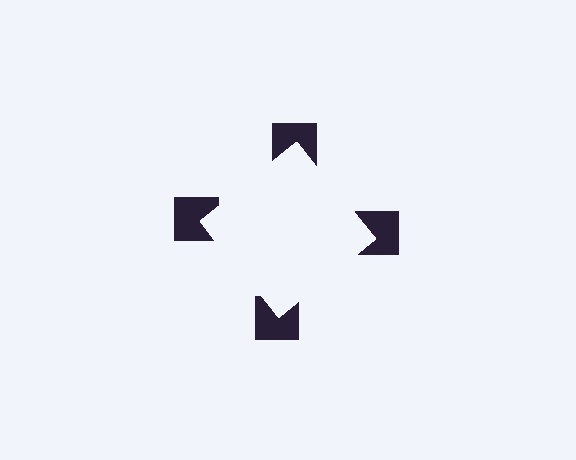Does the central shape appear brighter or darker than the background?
It typically appears slightly brighter than the background, even though no actual brightness change is drawn.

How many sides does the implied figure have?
4 sides.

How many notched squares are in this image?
There are 4 — one at each vertex of the illusory square.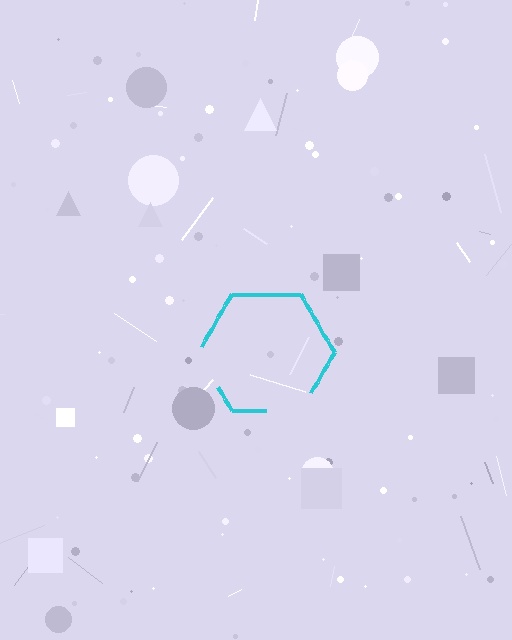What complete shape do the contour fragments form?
The contour fragments form a hexagon.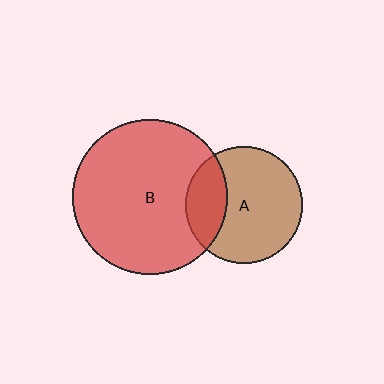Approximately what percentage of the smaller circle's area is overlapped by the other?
Approximately 25%.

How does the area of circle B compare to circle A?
Approximately 1.7 times.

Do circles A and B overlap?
Yes.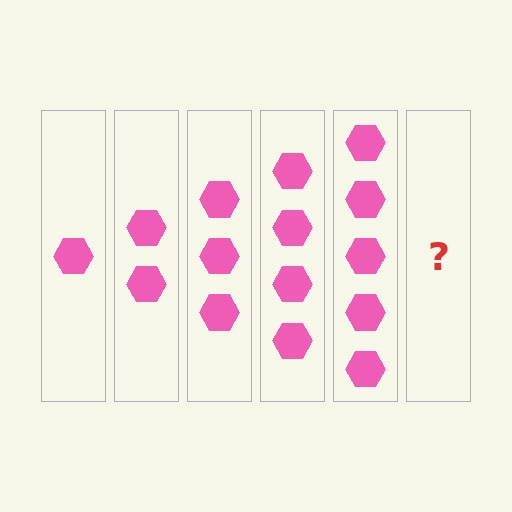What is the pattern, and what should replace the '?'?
The pattern is that each step adds one more hexagon. The '?' should be 6 hexagons.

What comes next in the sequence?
The next element should be 6 hexagons.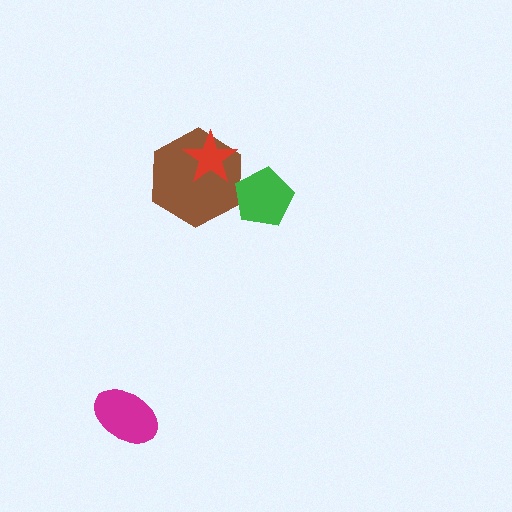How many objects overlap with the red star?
1 object overlaps with the red star.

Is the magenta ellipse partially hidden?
No, no other shape covers it.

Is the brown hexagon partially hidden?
Yes, it is partially covered by another shape.